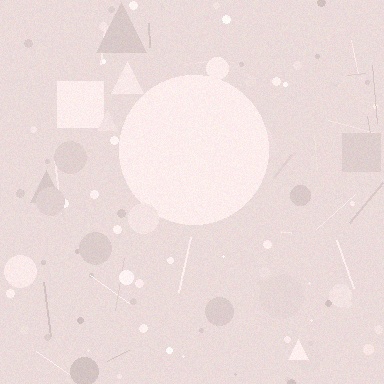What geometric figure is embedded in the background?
A circle is embedded in the background.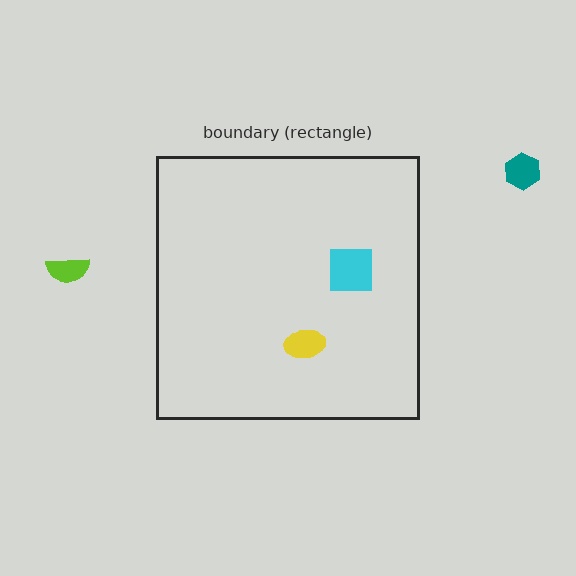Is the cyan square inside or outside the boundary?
Inside.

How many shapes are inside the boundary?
2 inside, 2 outside.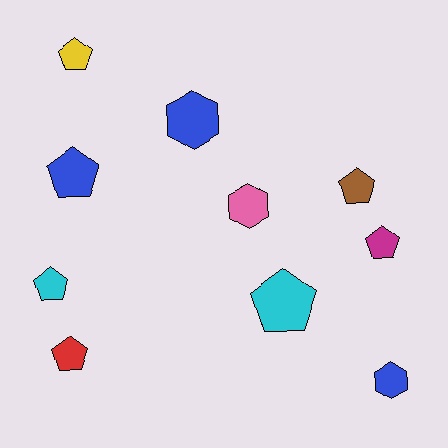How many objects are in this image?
There are 10 objects.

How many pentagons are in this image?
There are 7 pentagons.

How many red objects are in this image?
There is 1 red object.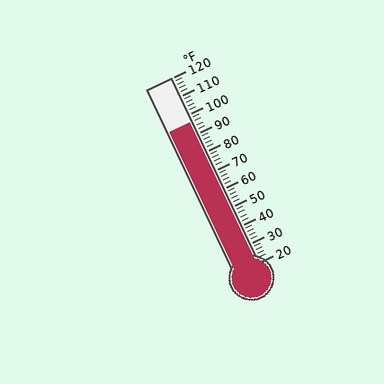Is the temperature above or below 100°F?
The temperature is below 100°F.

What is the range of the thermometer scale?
The thermometer scale ranges from 20°F to 120°F.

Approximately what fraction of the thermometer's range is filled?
The thermometer is filled to approximately 75% of its range.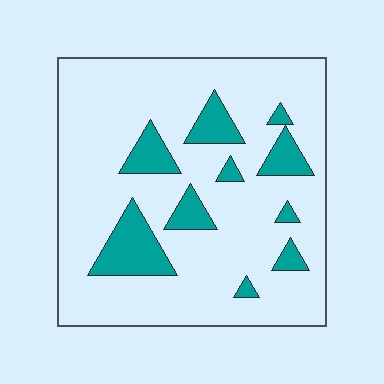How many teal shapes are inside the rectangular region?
10.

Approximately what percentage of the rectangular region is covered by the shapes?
Approximately 15%.